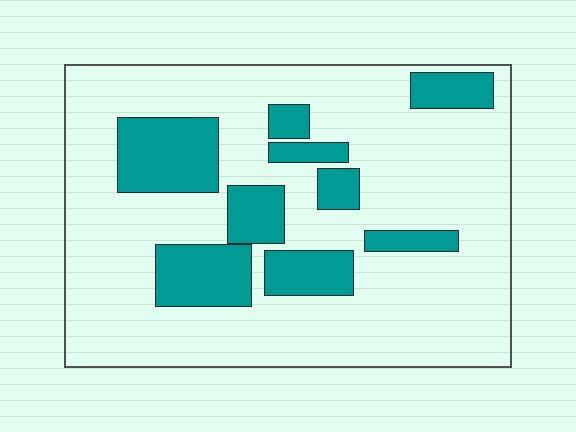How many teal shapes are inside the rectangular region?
9.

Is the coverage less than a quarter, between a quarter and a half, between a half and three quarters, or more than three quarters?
Less than a quarter.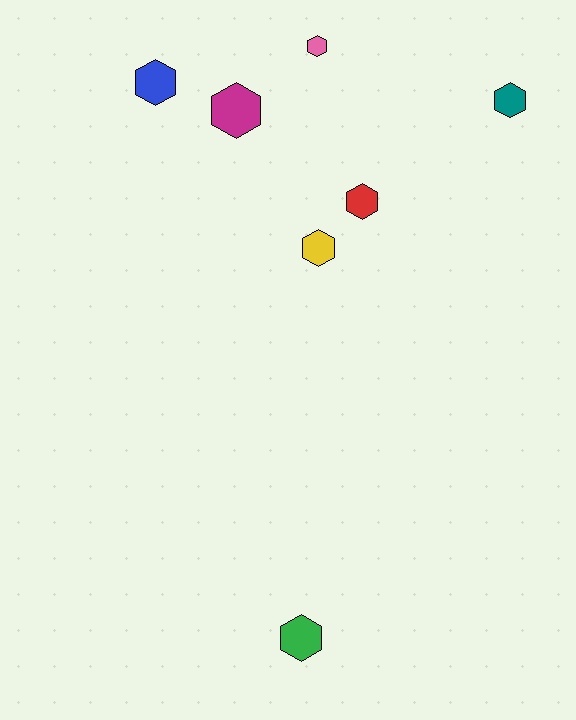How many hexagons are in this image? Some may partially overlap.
There are 7 hexagons.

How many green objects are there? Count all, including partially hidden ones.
There is 1 green object.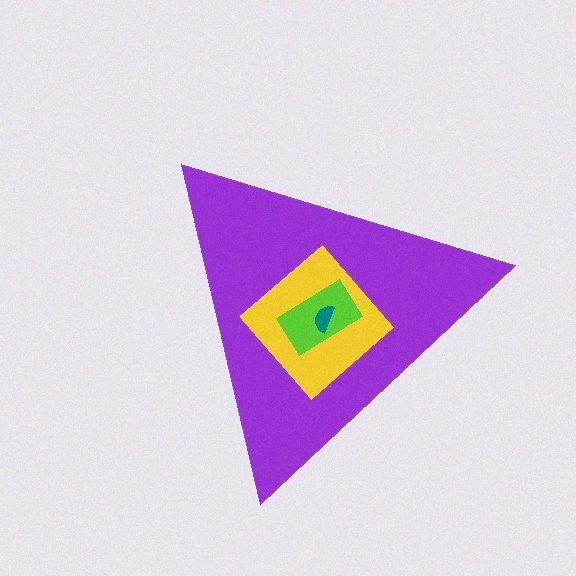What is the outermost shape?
The purple triangle.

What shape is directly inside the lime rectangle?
The teal semicircle.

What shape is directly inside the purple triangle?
The yellow diamond.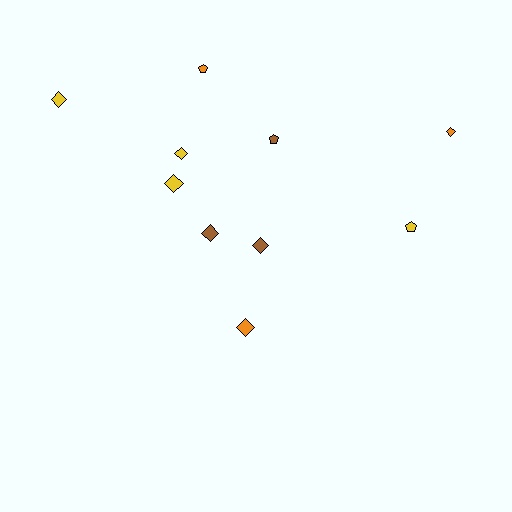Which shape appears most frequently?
Diamond, with 7 objects.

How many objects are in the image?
There are 10 objects.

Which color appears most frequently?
Yellow, with 4 objects.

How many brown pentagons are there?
There is 1 brown pentagon.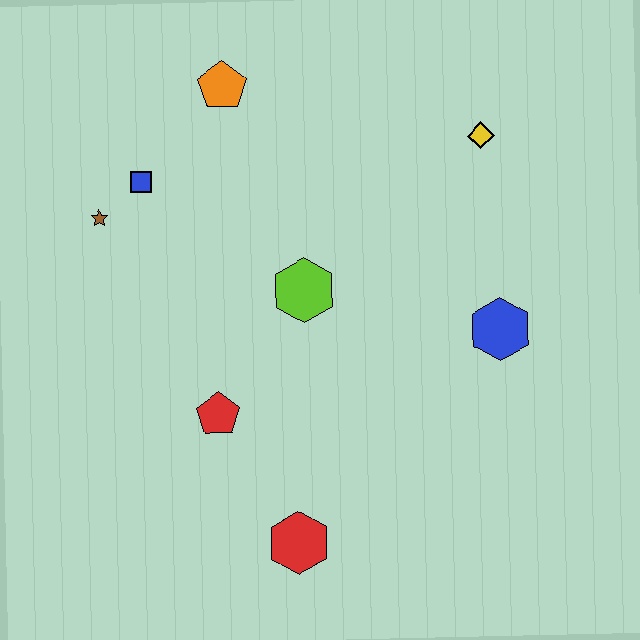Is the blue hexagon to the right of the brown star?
Yes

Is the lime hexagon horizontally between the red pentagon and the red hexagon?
No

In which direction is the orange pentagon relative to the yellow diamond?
The orange pentagon is to the left of the yellow diamond.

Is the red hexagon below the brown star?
Yes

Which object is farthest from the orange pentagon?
The red hexagon is farthest from the orange pentagon.